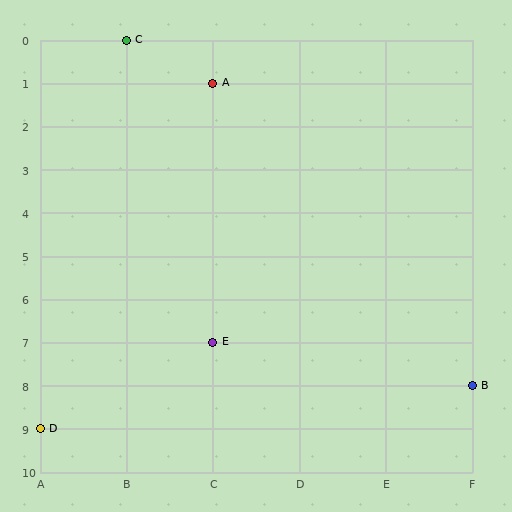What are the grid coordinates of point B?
Point B is at grid coordinates (F, 8).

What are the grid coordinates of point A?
Point A is at grid coordinates (C, 1).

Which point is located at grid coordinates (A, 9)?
Point D is at (A, 9).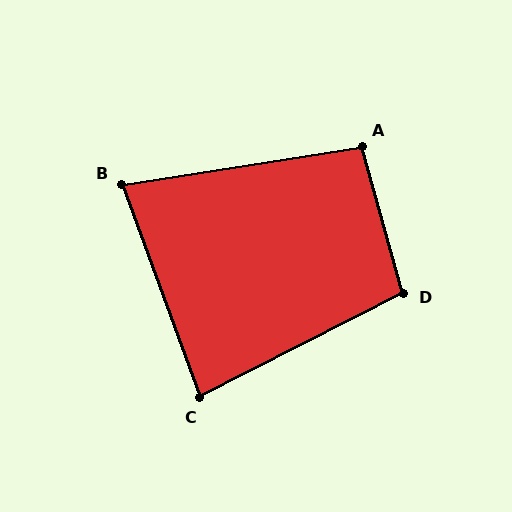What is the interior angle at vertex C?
Approximately 83 degrees (acute).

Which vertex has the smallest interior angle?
B, at approximately 79 degrees.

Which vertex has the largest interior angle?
D, at approximately 101 degrees.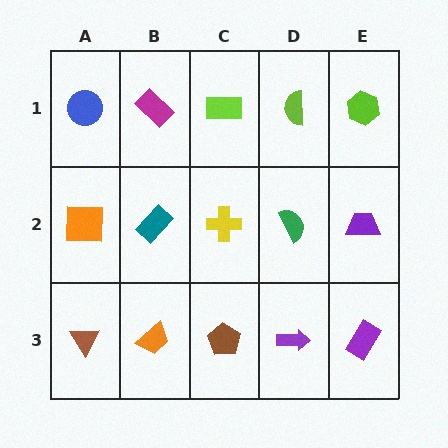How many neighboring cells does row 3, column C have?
3.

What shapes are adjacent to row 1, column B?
A teal rectangle (row 2, column B), a blue circle (row 1, column A), a lime rectangle (row 1, column C).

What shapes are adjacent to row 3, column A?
An orange square (row 2, column A), an orange trapezoid (row 3, column B).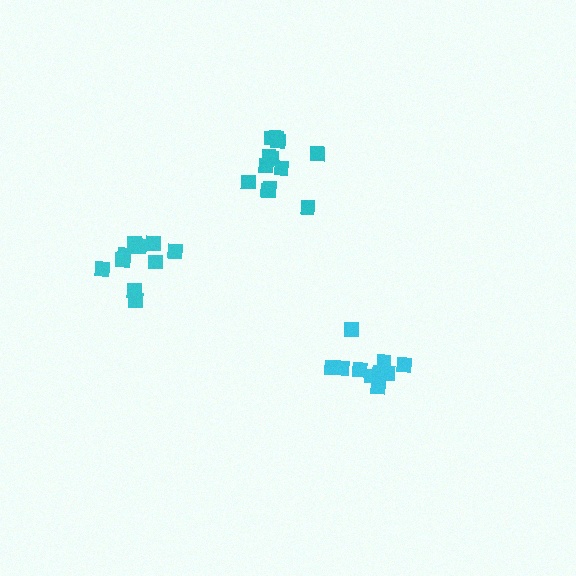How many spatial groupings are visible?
There are 3 spatial groupings.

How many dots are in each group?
Group 1: 13 dots, Group 2: 10 dots, Group 3: 11 dots (34 total).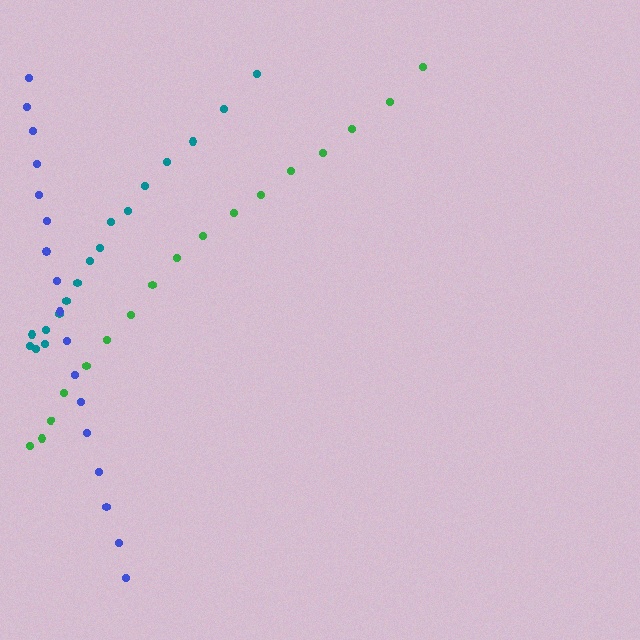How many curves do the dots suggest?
There are 3 distinct paths.